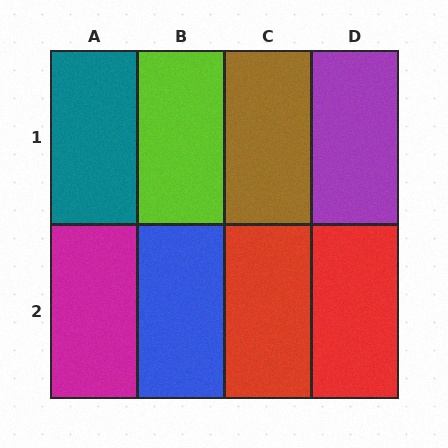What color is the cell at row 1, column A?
Teal.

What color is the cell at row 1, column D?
Purple.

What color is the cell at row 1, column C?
Brown.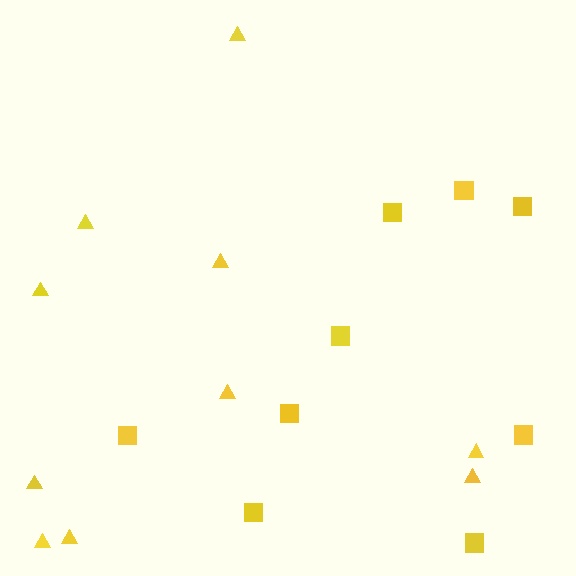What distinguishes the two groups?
There are 2 groups: one group of triangles (10) and one group of squares (9).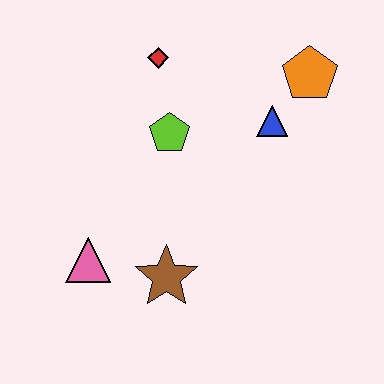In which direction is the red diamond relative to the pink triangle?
The red diamond is above the pink triangle.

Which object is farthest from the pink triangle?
The orange pentagon is farthest from the pink triangle.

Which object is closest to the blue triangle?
The orange pentagon is closest to the blue triangle.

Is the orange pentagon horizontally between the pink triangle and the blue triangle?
No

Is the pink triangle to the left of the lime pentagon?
Yes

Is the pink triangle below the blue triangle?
Yes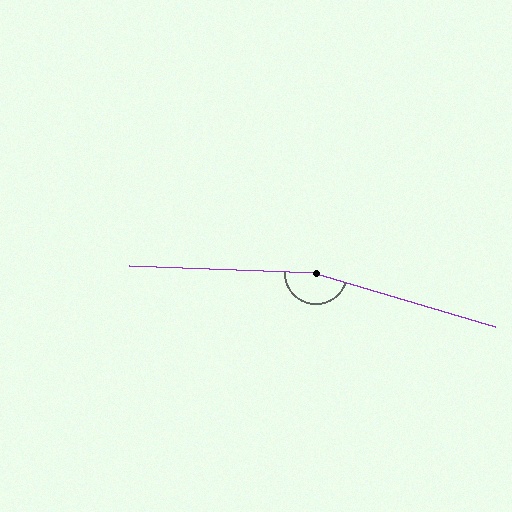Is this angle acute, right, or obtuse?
It is obtuse.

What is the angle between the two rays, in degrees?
Approximately 166 degrees.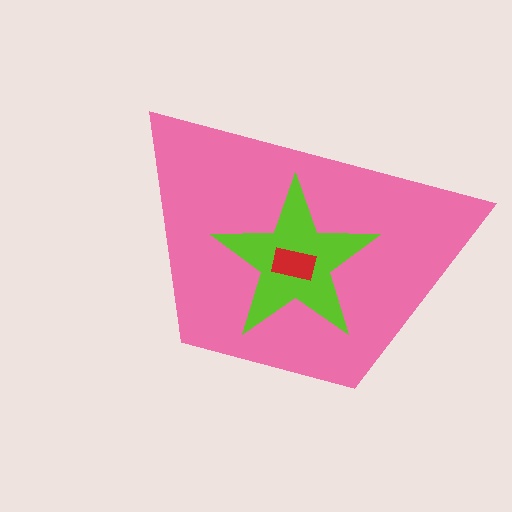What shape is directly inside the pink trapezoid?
The lime star.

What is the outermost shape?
The pink trapezoid.